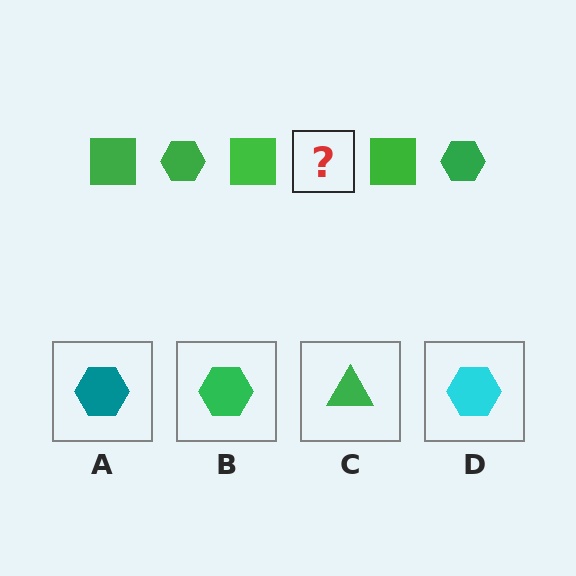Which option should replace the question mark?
Option B.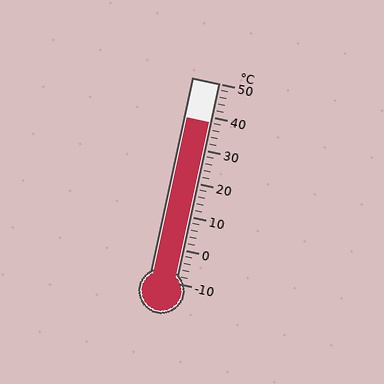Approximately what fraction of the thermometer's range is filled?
The thermometer is filled to approximately 80% of its range.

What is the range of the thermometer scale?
The thermometer scale ranges from -10°C to 50°C.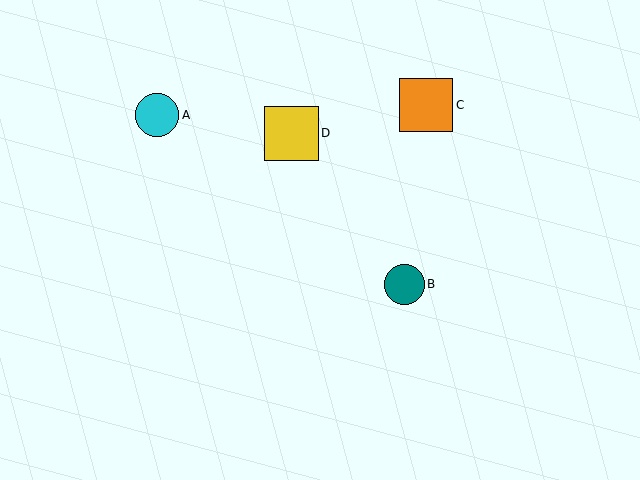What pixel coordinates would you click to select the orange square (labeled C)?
Click at (426, 105) to select the orange square C.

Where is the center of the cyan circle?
The center of the cyan circle is at (157, 115).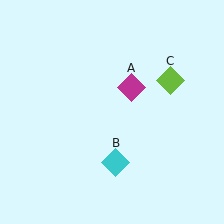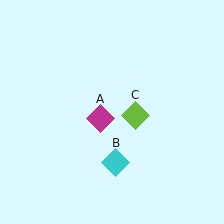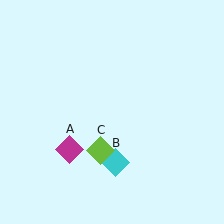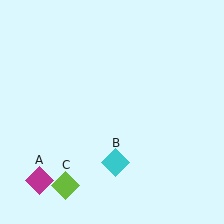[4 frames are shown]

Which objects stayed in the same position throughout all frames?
Cyan diamond (object B) remained stationary.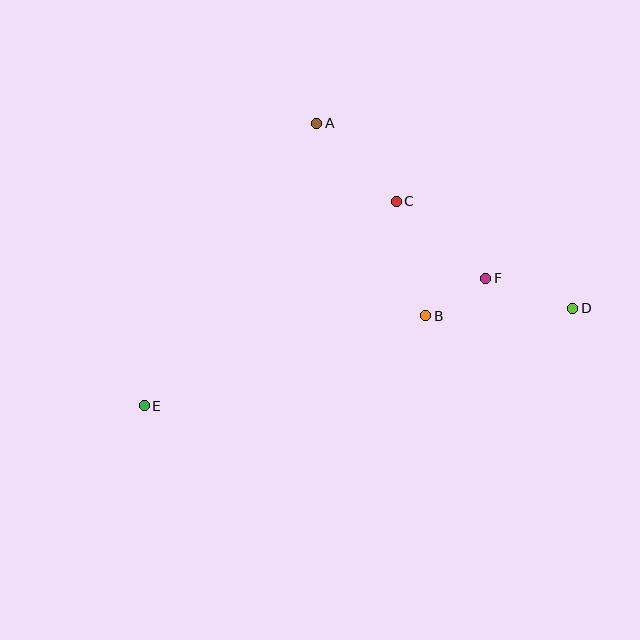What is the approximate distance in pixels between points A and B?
The distance between A and B is approximately 221 pixels.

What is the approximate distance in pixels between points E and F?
The distance between E and F is approximately 365 pixels.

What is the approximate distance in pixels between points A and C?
The distance between A and C is approximately 111 pixels.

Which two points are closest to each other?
Points B and F are closest to each other.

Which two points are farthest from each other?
Points D and E are farthest from each other.